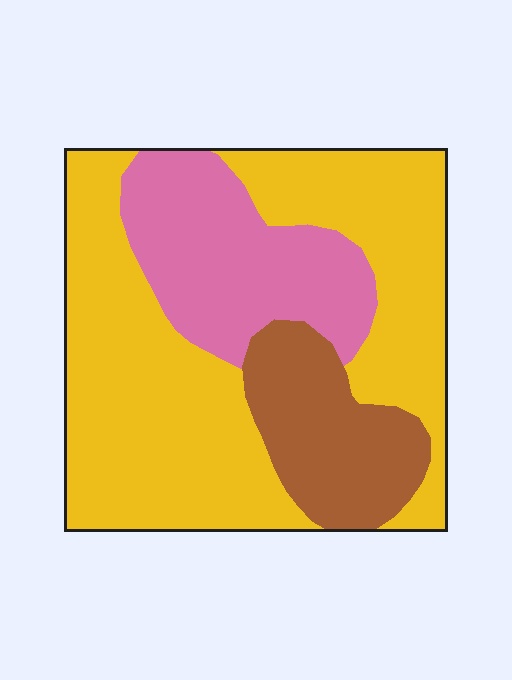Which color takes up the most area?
Yellow, at roughly 60%.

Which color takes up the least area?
Brown, at roughly 15%.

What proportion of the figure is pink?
Pink takes up about one quarter (1/4) of the figure.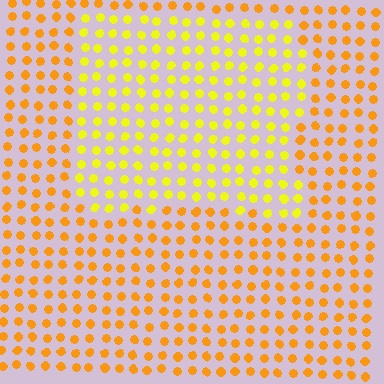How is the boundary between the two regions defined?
The boundary is defined purely by a slight shift in hue (about 29 degrees). Spacing, size, and orientation are identical on both sides.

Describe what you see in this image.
The image is filled with small orange elements in a uniform arrangement. A rectangle-shaped region is visible where the elements are tinted to a slightly different hue, forming a subtle color boundary.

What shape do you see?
I see a rectangle.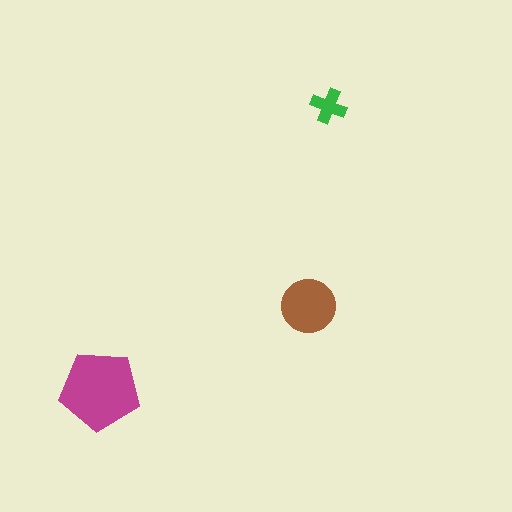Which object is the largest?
The magenta pentagon.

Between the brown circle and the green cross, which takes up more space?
The brown circle.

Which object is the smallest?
The green cross.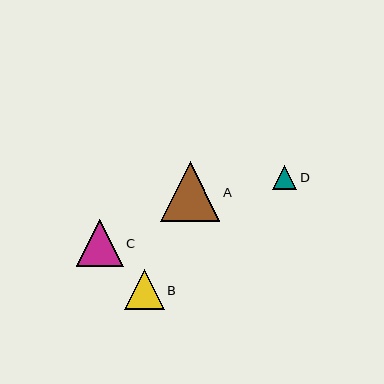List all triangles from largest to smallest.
From largest to smallest: A, C, B, D.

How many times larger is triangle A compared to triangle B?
Triangle A is approximately 1.5 times the size of triangle B.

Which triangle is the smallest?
Triangle D is the smallest with a size of approximately 24 pixels.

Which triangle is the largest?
Triangle A is the largest with a size of approximately 59 pixels.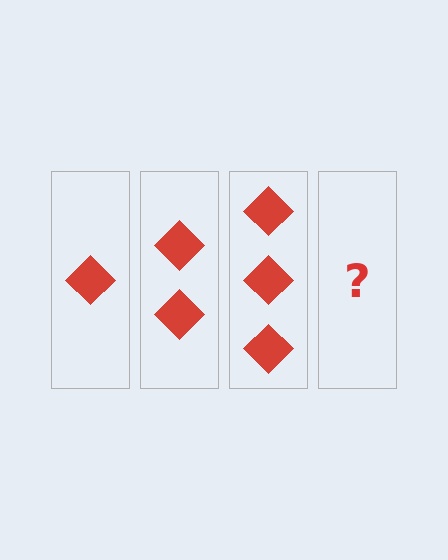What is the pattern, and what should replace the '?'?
The pattern is that each step adds one more diamond. The '?' should be 4 diamonds.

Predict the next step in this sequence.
The next step is 4 diamonds.